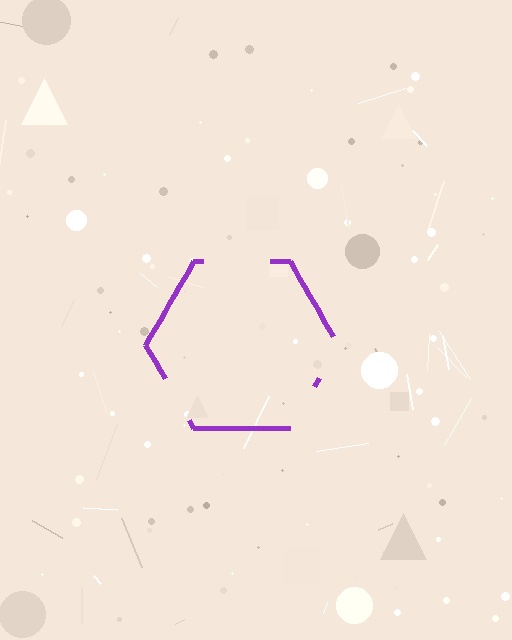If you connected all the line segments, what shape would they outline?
They would outline a hexagon.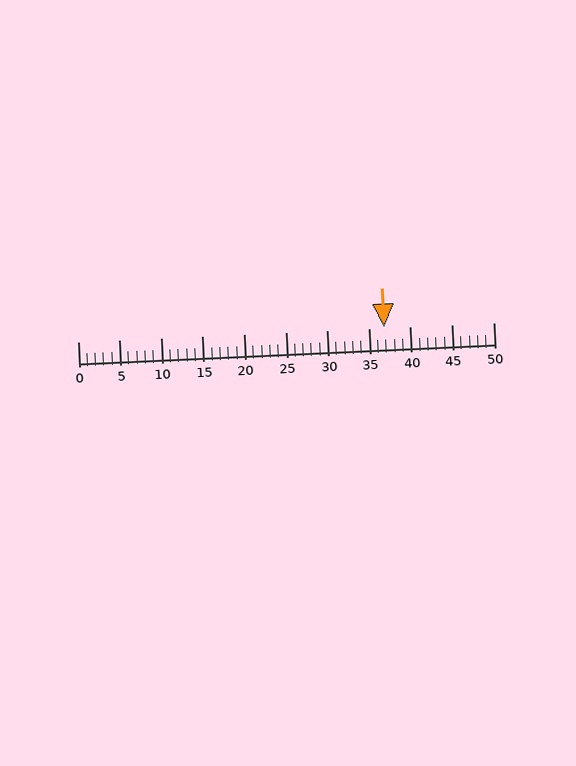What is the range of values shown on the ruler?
The ruler shows values from 0 to 50.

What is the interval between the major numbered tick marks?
The major tick marks are spaced 5 units apart.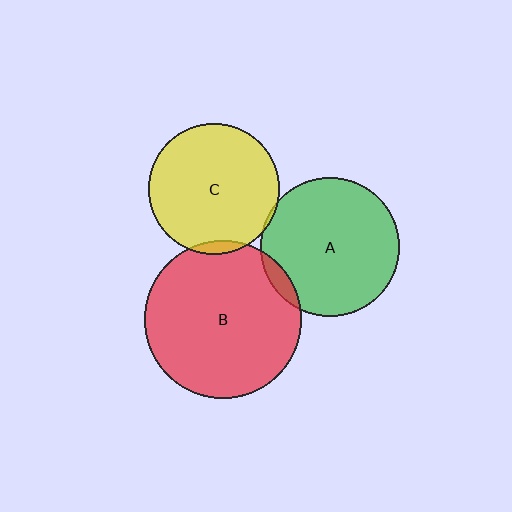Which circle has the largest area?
Circle B (red).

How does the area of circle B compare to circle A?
Approximately 1.3 times.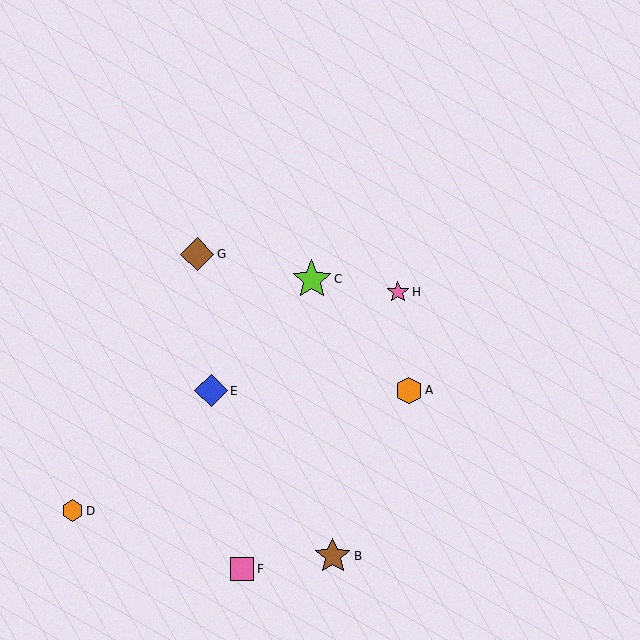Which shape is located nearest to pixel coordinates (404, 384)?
The orange hexagon (labeled A) at (409, 391) is nearest to that location.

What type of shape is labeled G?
Shape G is a brown diamond.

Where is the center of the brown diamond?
The center of the brown diamond is at (197, 254).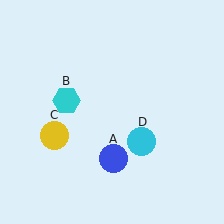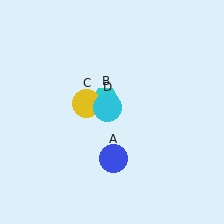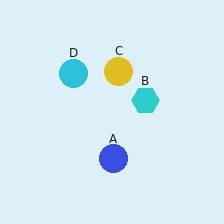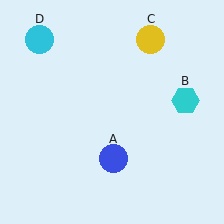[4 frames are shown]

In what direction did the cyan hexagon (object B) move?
The cyan hexagon (object B) moved right.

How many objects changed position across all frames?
3 objects changed position: cyan hexagon (object B), yellow circle (object C), cyan circle (object D).